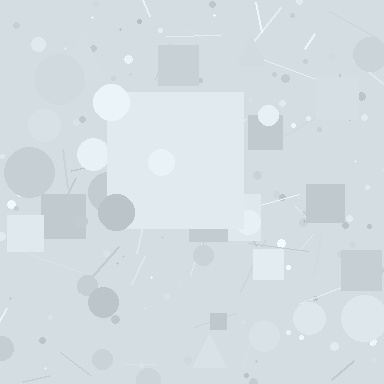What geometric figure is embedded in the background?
A square is embedded in the background.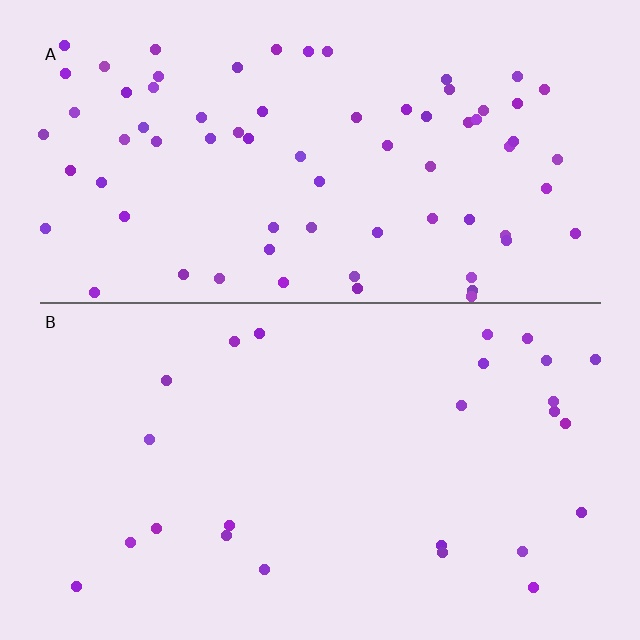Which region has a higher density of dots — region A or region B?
A (the top).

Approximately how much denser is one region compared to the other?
Approximately 2.9× — region A over region B.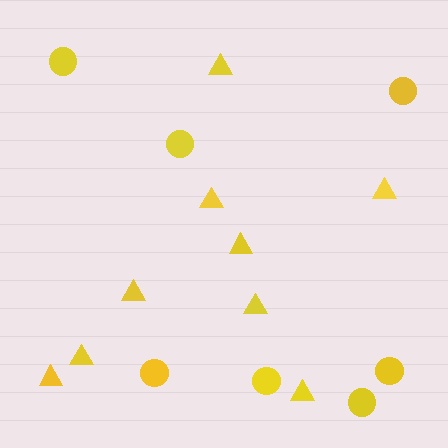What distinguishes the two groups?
There are 2 groups: one group of triangles (9) and one group of circles (7).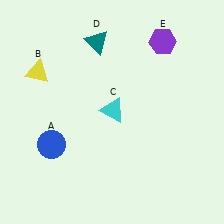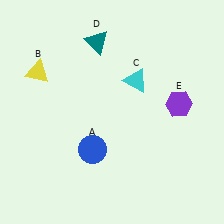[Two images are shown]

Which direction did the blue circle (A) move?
The blue circle (A) moved right.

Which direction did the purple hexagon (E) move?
The purple hexagon (E) moved down.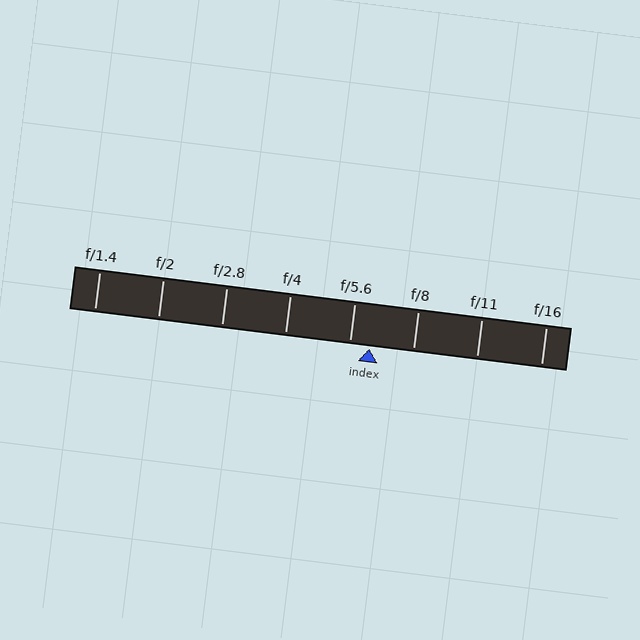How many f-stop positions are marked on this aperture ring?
There are 8 f-stop positions marked.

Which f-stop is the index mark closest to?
The index mark is closest to f/5.6.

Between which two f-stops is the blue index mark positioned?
The index mark is between f/5.6 and f/8.